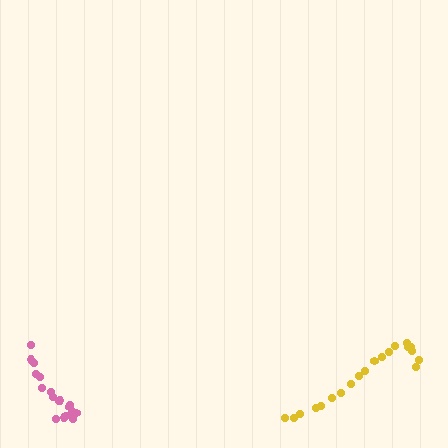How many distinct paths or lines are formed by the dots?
There are 2 distinct paths.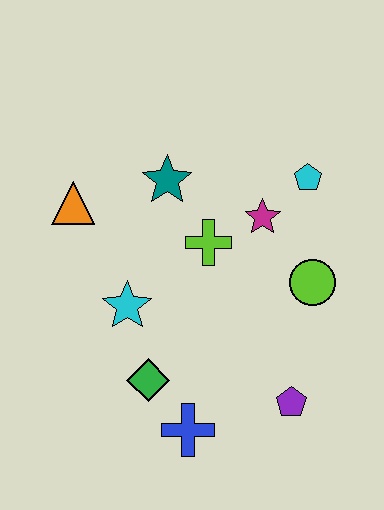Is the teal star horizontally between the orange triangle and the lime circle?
Yes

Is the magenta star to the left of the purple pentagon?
Yes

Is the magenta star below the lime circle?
No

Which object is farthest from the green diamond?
The cyan pentagon is farthest from the green diamond.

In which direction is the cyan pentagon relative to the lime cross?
The cyan pentagon is to the right of the lime cross.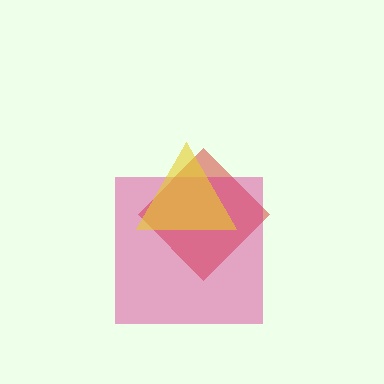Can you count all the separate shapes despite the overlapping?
Yes, there are 3 separate shapes.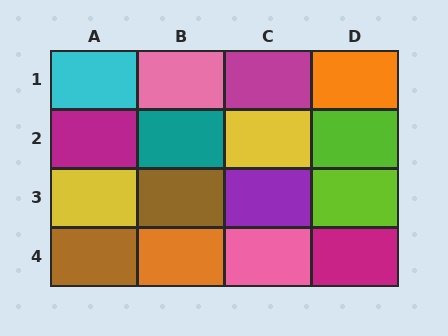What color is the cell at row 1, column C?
Magenta.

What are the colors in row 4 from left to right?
Brown, orange, pink, magenta.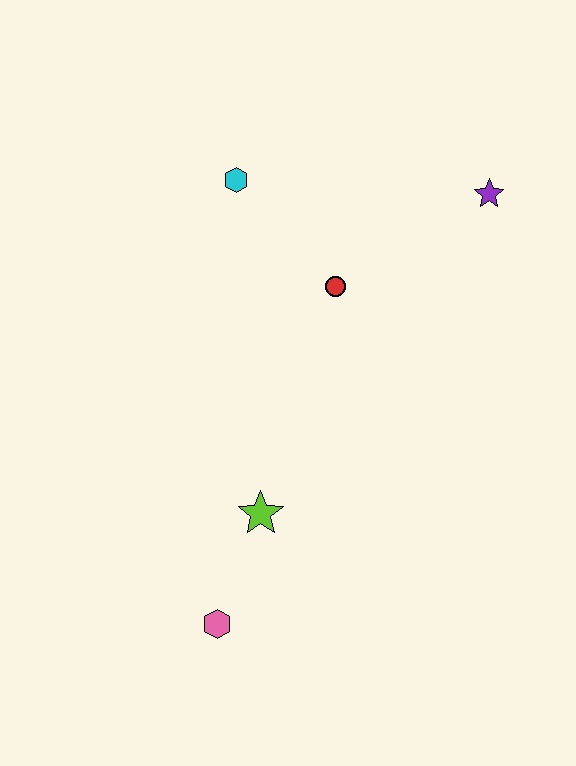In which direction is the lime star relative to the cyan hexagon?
The lime star is below the cyan hexagon.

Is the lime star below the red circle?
Yes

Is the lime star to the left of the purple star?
Yes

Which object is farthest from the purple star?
The pink hexagon is farthest from the purple star.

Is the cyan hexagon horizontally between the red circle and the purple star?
No